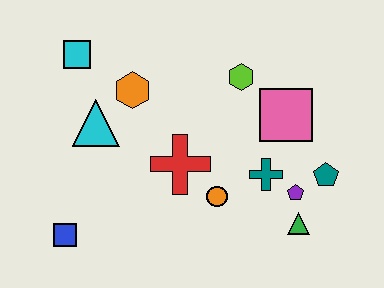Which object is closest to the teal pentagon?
The purple pentagon is closest to the teal pentagon.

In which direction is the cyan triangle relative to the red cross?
The cyan triangle is to the left of the red cross.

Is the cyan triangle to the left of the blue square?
No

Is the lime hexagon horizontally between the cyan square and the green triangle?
Yes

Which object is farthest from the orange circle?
The cyan square is farthest from the orange circle.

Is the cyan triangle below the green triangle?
No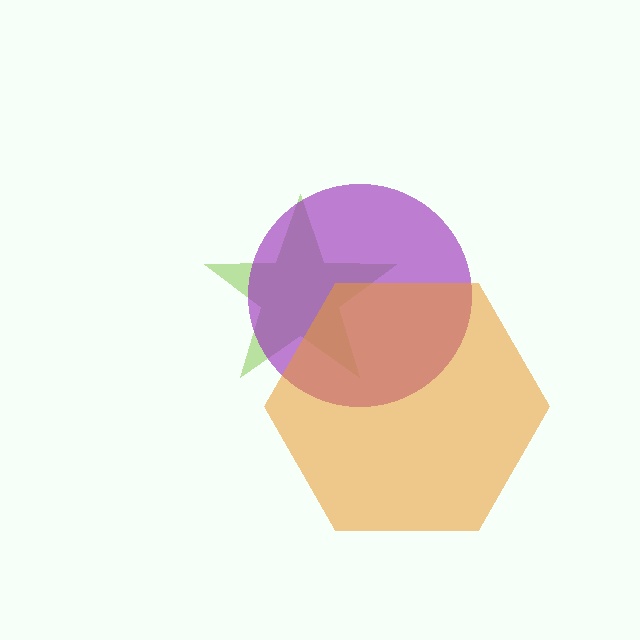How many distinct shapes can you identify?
There are 3 distinct shapes: a lime star, a purple circle, an orange hexagon.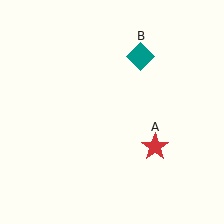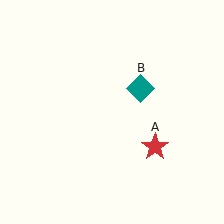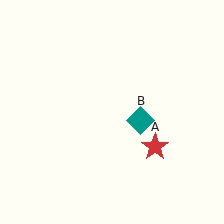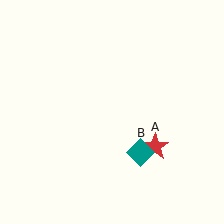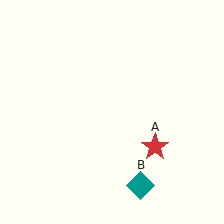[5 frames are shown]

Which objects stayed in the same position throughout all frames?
Red star (object A) remained stationary.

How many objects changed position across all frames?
1 object changed position: teal diamond (object B).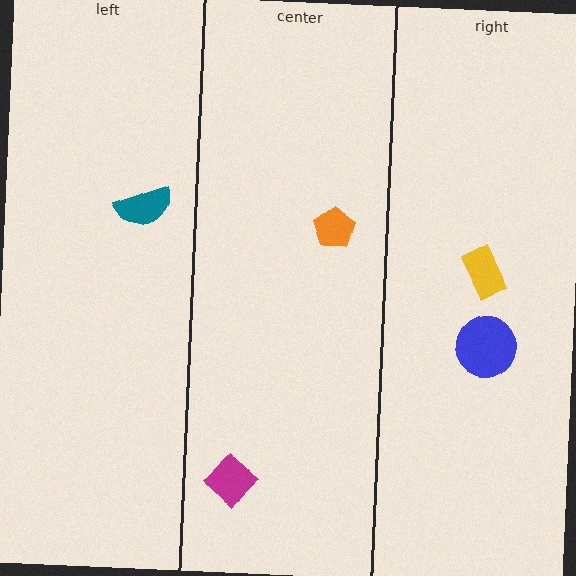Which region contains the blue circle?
The right region.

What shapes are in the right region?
The blue circle, the yellow rectangle.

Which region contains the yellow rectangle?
The right region.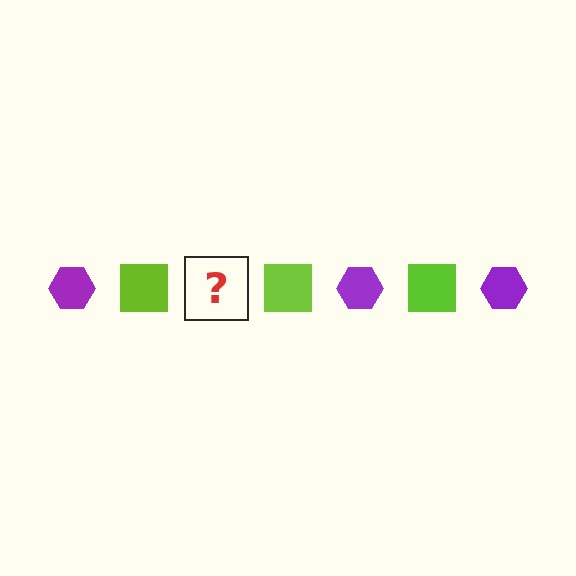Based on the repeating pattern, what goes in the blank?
The blank should be a purple hexagon.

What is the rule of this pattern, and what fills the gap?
The rule is that the pattern alternates between purple hexagon and lime square. The gap should be filled with a purple hexagon.